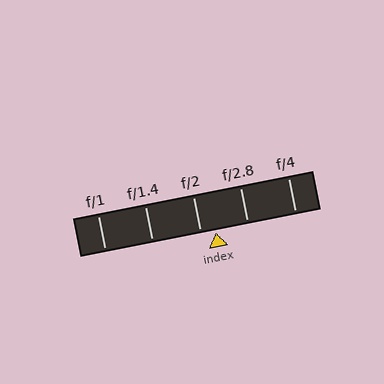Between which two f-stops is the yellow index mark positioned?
The index mark is between f/2 and f/2.8.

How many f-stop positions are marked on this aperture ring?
There are 5 f-stop positions marked.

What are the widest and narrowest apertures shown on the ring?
The widest aperture shown is f/1 and the narrowest is f/4.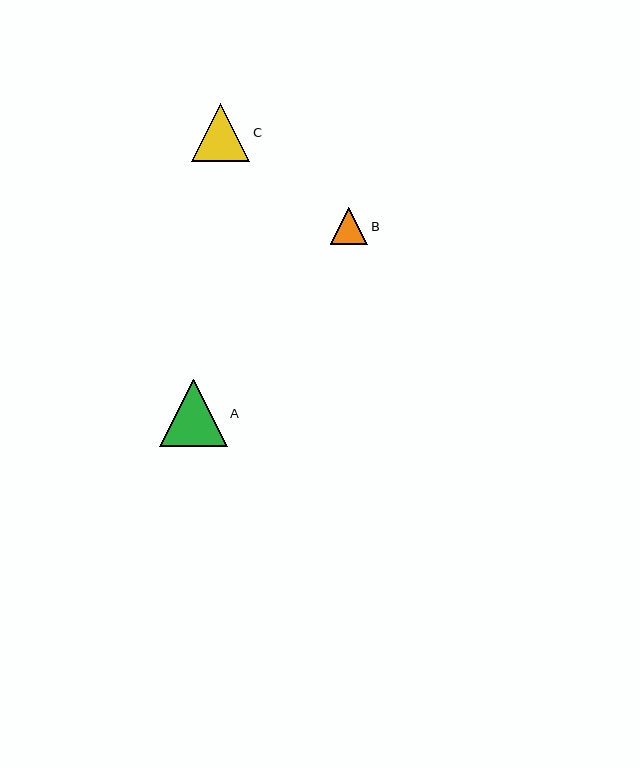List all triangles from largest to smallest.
From largest to smallest: A, C, B.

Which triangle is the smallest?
Triangle B is the smallest with a size of approximately 38 pixels.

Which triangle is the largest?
Triangle A is the largest with a size of approximately 67 pixels.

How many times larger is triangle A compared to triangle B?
Triangle A is approximately 1.8 times the size of triangle B.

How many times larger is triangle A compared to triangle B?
Triangle A is approximately 1.8 times the size of triangle B.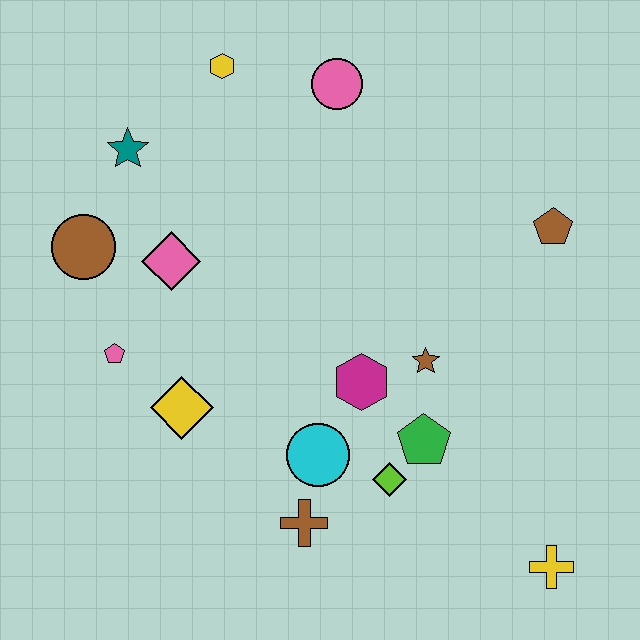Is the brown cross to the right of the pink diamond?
Yes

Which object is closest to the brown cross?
The cyan circle is closest to the brown cross.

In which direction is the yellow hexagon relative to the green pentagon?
The yellow hexagon is above the green pentagon.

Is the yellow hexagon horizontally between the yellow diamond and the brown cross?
Yes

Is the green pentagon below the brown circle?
Yes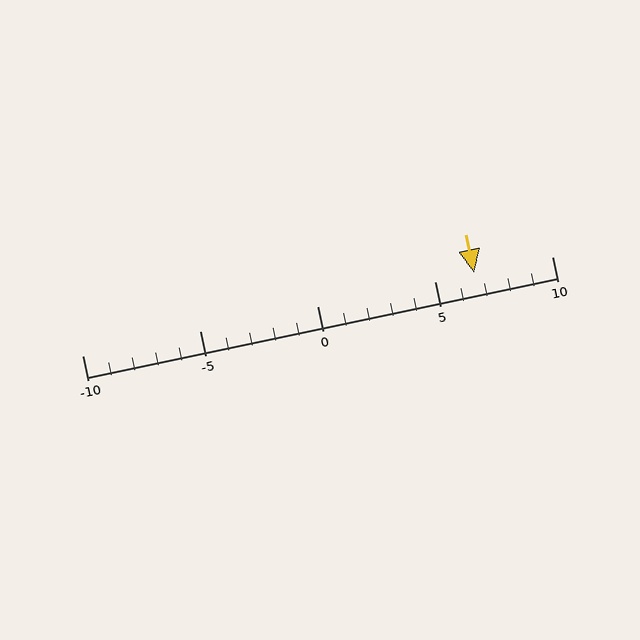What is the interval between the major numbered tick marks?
The major tick marks are spaced 5 units apart.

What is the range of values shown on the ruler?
The ruler shows values from -10 to 10.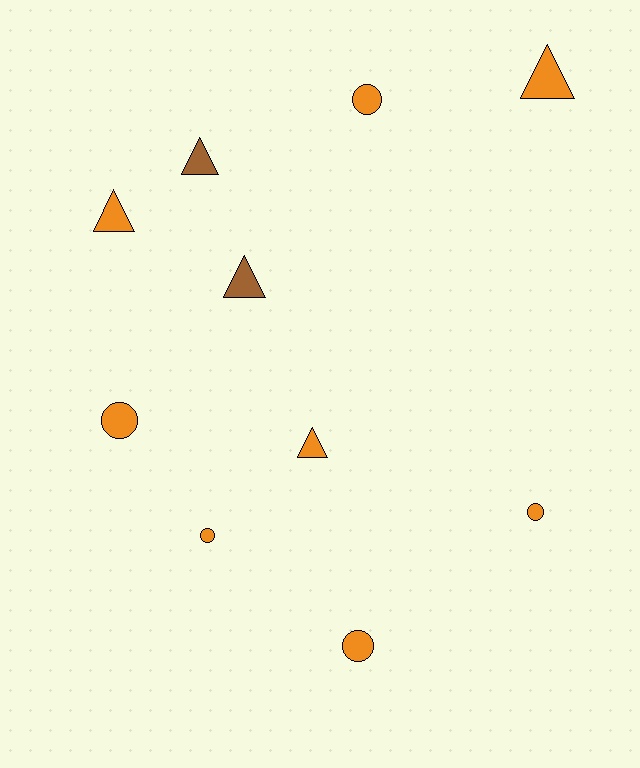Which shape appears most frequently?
Triangle, with 5 objects.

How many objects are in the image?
There are 10 objects.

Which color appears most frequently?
Orange, with 8 objects.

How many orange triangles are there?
There are 3 orange triangles.